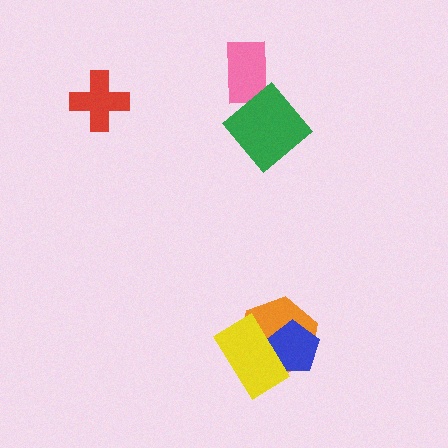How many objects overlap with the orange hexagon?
2 objects overlap with the orange hexagon.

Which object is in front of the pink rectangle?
The green diamond is in front of the pink rectangle.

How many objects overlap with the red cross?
0 objects overlap with the red cross.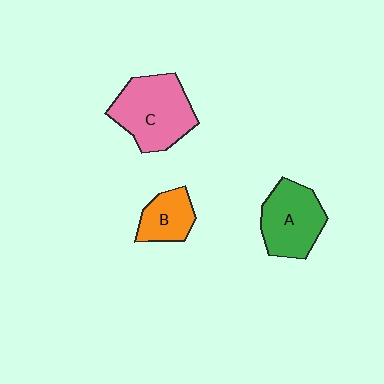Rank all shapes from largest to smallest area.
From largest to smallest: C (pink), A (green), B (orange).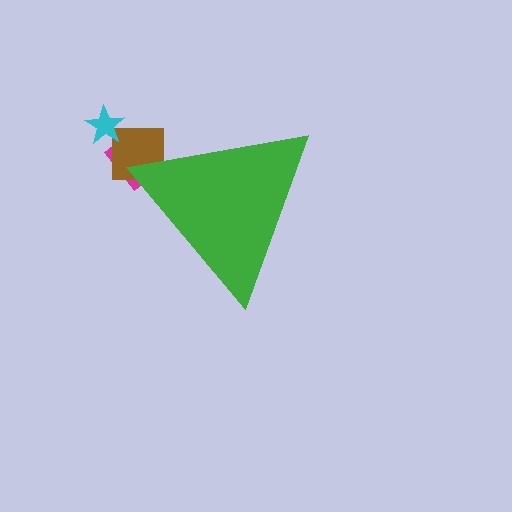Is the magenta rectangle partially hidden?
Yes, the magenta rectangle is partially hidden behind the green triangle.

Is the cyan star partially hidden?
No, the cyan star is fully visible.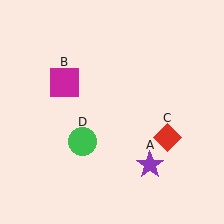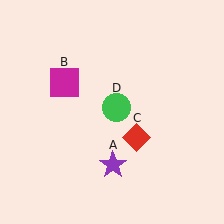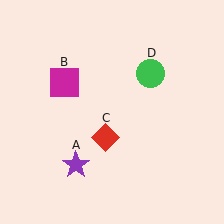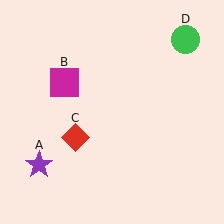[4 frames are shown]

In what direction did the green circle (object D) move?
The green circle (object D) moved up and to the right.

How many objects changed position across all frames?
3 objects changed position: purple star (object A), red diamond (object C), green circle (object D).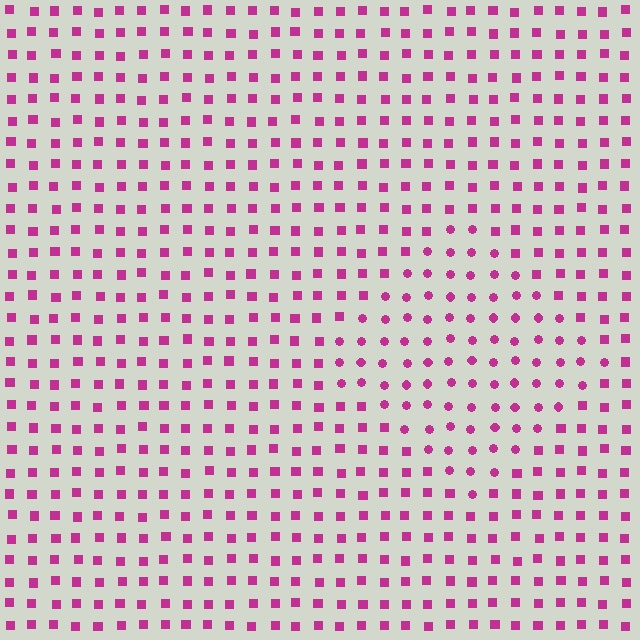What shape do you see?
I see a diamond.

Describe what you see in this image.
The image is filled with small magenta elements arranged in a uniform grid. A diamond-shaped region contains circles, while the surrounding area contains squares. The boundary is defined purely by the change in element shape.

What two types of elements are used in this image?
The image uses circles inside the diamond region and squares outside it.